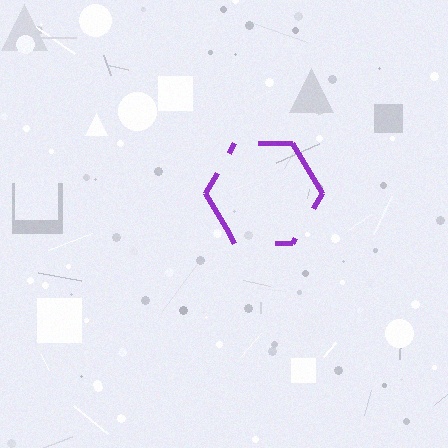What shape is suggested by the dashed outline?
The dashed outline suggests a hexagon.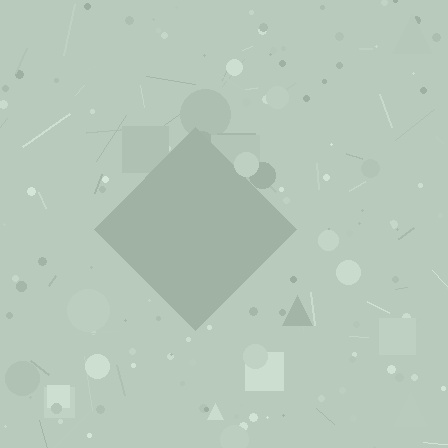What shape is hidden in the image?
A diamond is hidden in the image.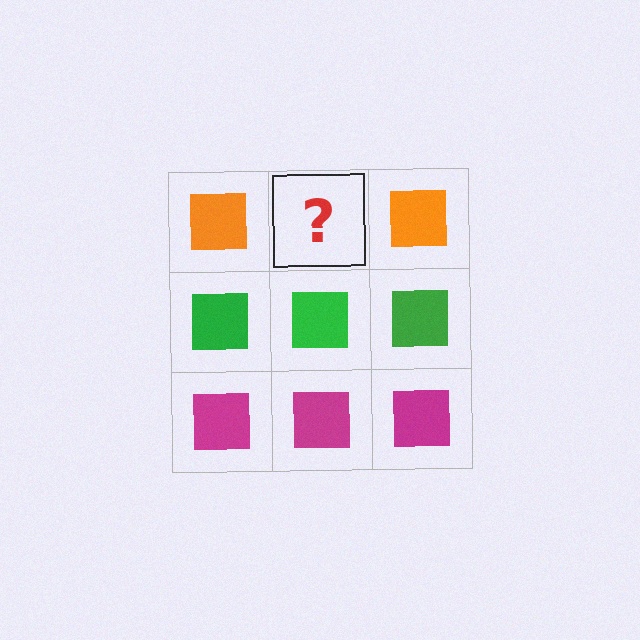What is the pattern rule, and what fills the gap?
The rule is that each row has a consistent color. The gap should be filled with an orange square.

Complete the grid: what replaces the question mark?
The question mark should be replaced with an orange square.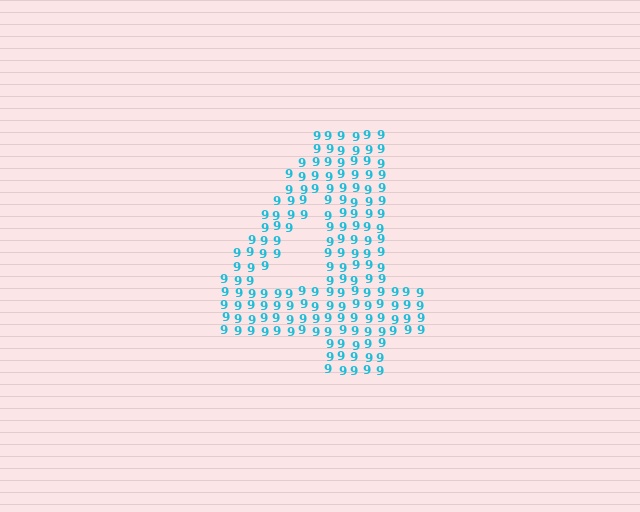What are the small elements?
The small elements are digit 9's.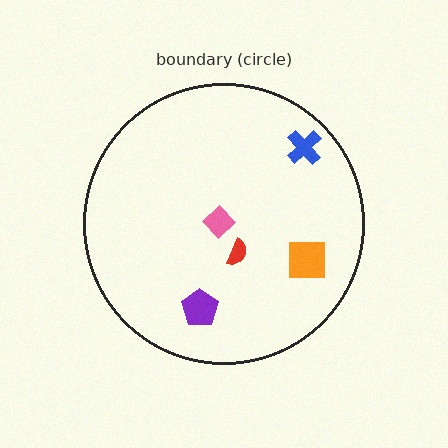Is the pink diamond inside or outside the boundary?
Inside.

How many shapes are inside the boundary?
5 inside, 0 outside.